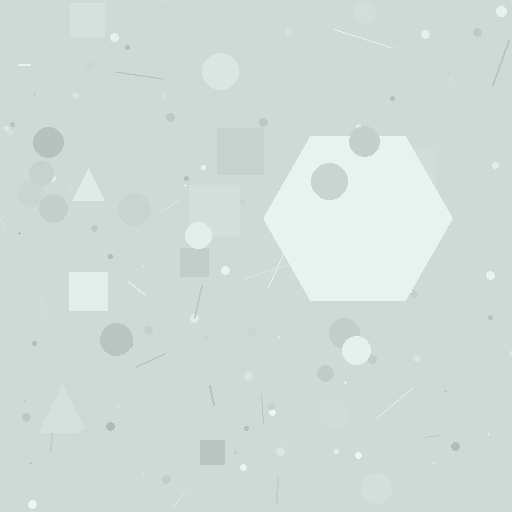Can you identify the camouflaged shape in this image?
The camouflaged shape is a hexagon.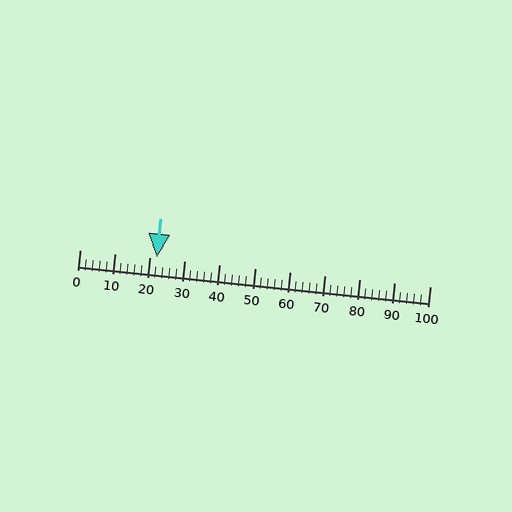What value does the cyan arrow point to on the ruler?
The cyan arrow points to approximately 22.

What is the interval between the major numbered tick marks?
The major tick marks are spaced 10 units apart.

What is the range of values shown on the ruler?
The ruler shows values from 0 to 100.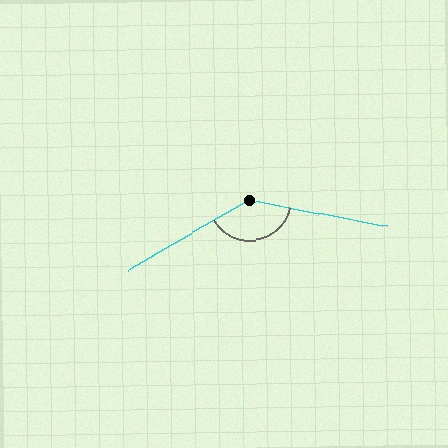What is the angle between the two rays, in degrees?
Approximately 139 degrees.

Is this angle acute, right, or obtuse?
It is obtuse.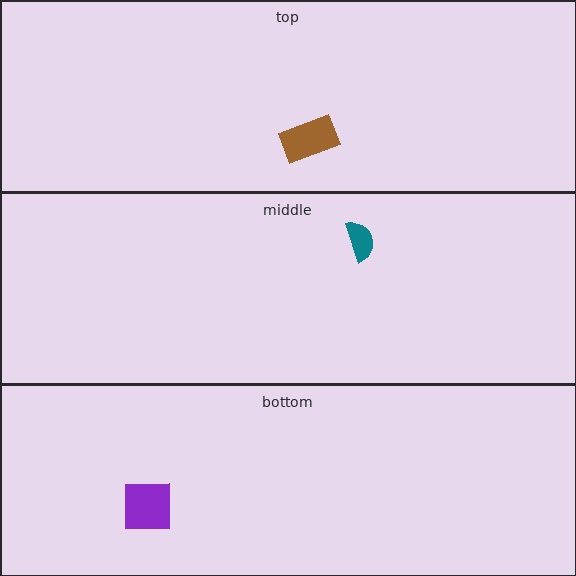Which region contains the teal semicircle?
The middle region.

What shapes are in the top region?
The brown rectangle.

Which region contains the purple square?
The bottom region.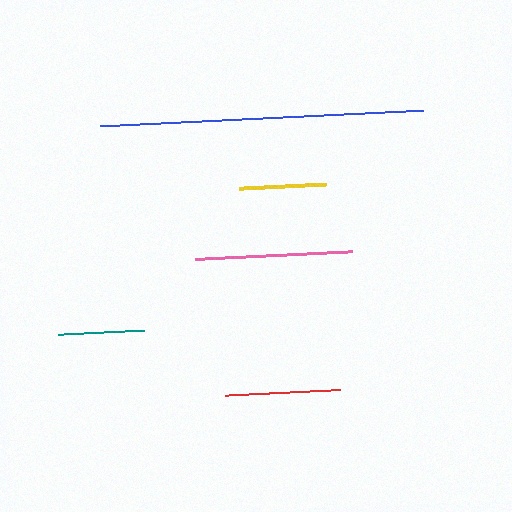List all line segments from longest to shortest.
From longest to shortest: blue, pink, red, yellow, teal.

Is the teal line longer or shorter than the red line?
The red line is longer than the teal line.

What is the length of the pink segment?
The pink segment is approximately 157 pixels long.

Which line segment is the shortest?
The teal line is the shortest at approximately 86 pixels.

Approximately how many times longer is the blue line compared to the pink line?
The blue line is approximately 2.1 times the length of the pink line.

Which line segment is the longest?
The blue line is the longest at approximately 323 pixels.